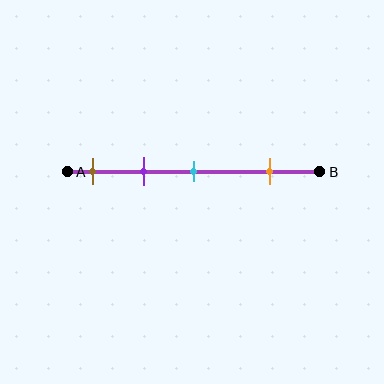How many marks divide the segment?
There are 4 marks dividing the segment.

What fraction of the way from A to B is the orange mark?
The orange mark is approximately 80% (0.8) of the way from A to B.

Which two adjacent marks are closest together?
The brown and purple marks are the closest adjacent pair.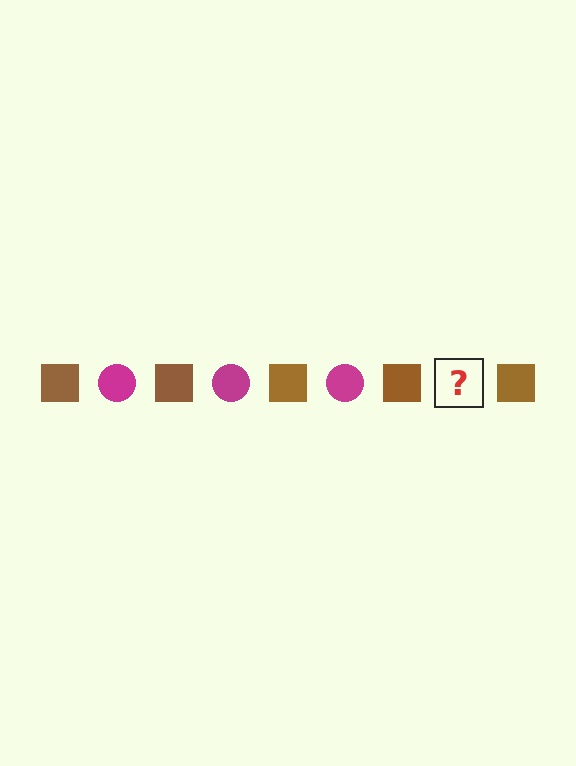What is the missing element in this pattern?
The missing element is a magenta circle.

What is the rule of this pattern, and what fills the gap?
The rule is that the pattern alternates between brown square and magenta circle. The gap should be filled with a magenta circle.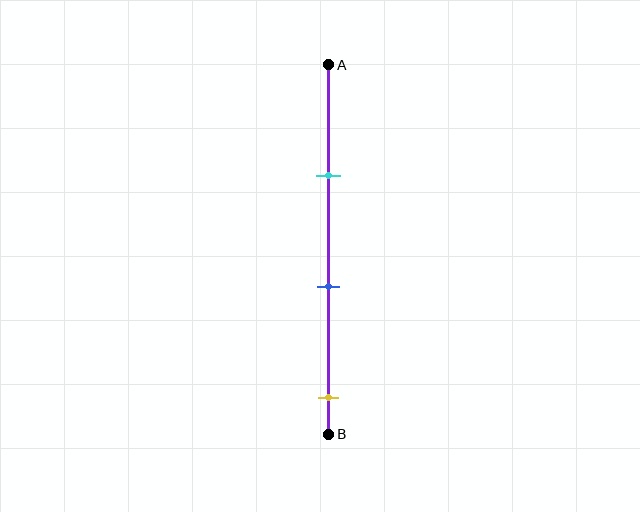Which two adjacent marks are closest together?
The cyan and blue marks are the closest adjacent pair.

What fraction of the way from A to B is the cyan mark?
The cyan mark is approximately 30% (0.3) of the way from A to B.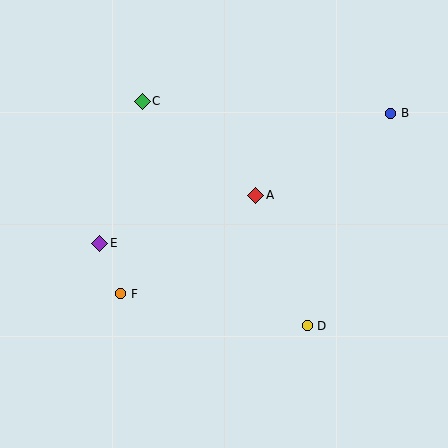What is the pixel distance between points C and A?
The distance between C and A is 147 pixels.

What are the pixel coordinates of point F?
Point F is at (121, 294).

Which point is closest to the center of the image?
Point A at (256, 195) is closest to the center.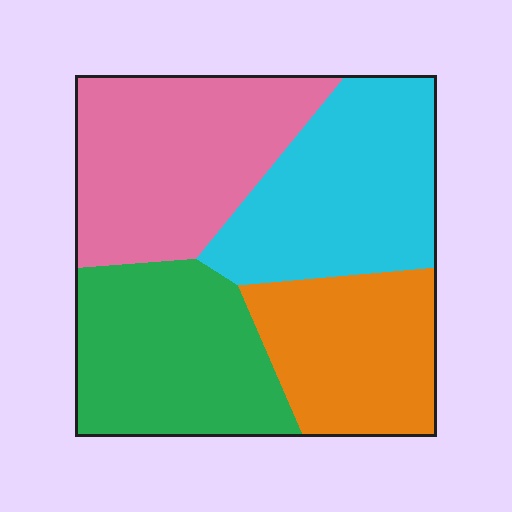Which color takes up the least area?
Orange, at roughly 20%.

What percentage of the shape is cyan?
Cyan covers around 25% of the shape.